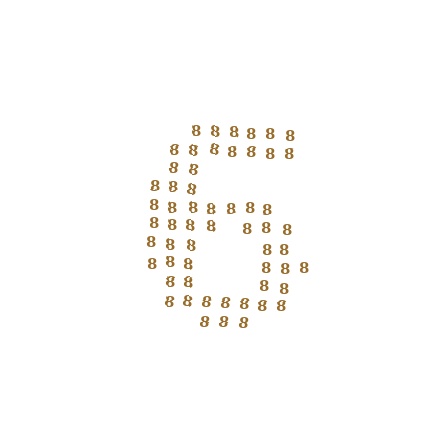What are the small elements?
The small elements are digit 8's.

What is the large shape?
The large shape is the digit 6.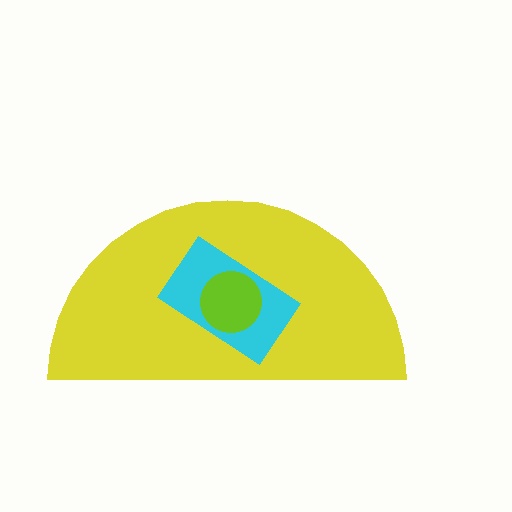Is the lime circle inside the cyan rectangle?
Yes.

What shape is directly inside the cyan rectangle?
The lime circle.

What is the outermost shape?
The yellow semicircle.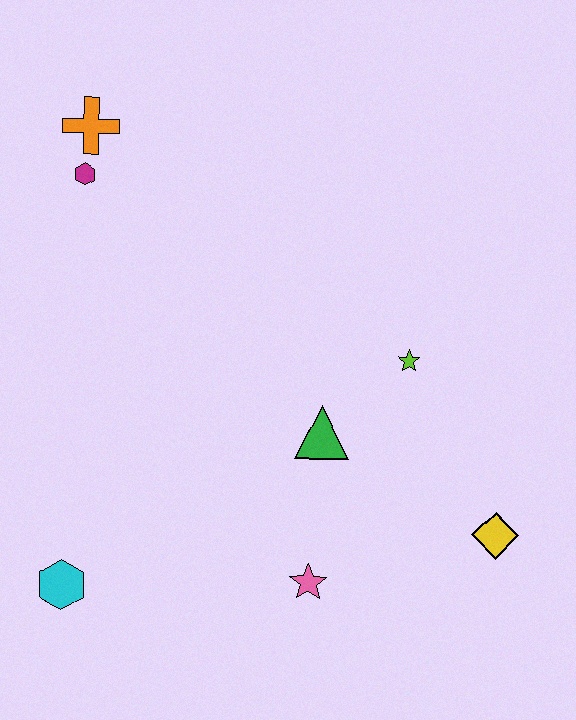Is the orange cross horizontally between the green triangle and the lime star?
No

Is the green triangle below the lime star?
Yes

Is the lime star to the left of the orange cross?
No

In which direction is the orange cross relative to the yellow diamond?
The orange cross is to the left of the yellow diamond.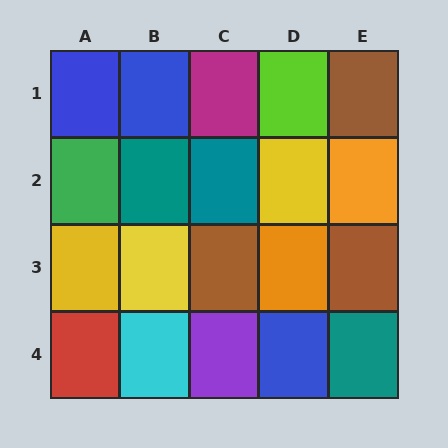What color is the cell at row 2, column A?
Green.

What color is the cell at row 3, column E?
Brown.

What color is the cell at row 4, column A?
Red.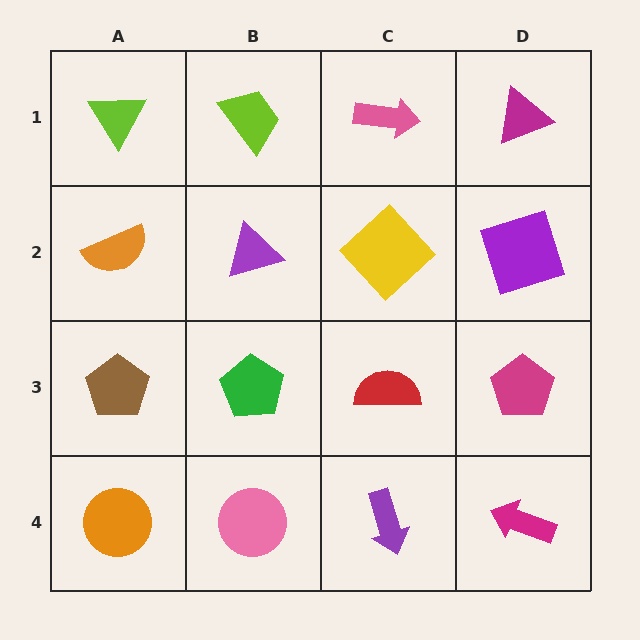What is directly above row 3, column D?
A purple square.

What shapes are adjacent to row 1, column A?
An orange semicircle (row 2, column A), a lime trapezoid (row 1, column B).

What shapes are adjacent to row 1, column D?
A purple square (row 2, column D), a pink arrow (row 1, column C).